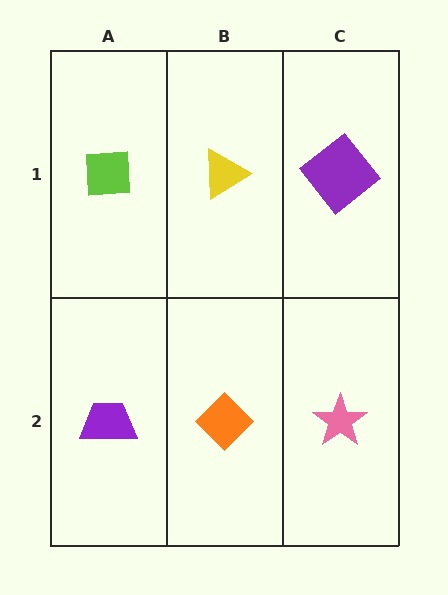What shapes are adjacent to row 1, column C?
A pink star (row 2, column C), a yellow triangle (row 1, column B).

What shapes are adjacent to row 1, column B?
An orange diamond (row 2, column B), a lime square (row 1, column A), a purple diamond (row 1, column C).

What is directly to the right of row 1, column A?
A yellow triangle.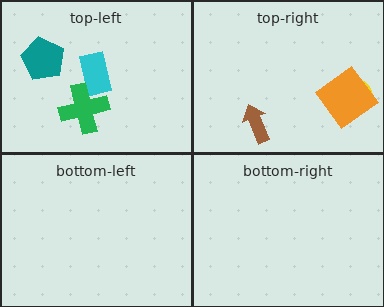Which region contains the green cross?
The top-left region.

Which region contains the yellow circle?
The top-right region.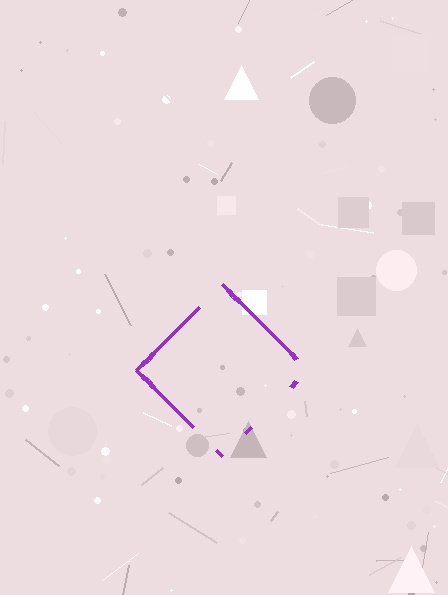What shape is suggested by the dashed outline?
The dashed outline suggests a diamond.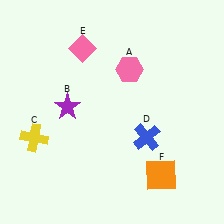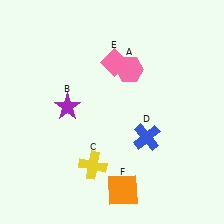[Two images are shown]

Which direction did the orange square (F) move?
The orange square (F) moved left.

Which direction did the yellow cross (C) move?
The yellow cross (C) moved right.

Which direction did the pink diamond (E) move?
The pink diamond (E) moved right.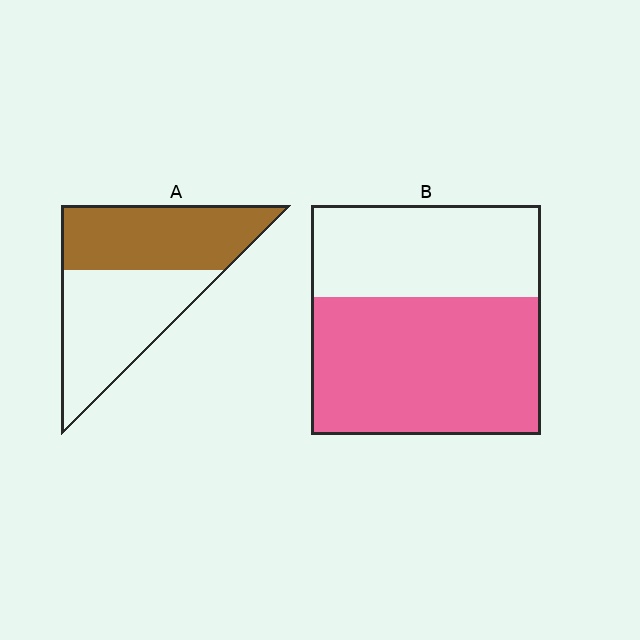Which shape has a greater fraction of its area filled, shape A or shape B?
Shape B.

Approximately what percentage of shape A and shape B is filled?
A is approximately 50% and B is approximately 60%.